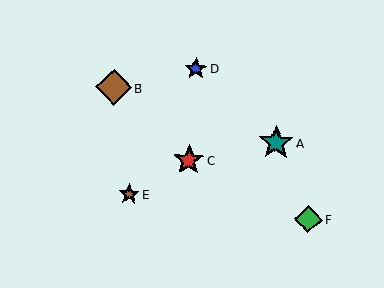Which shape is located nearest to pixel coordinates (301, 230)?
The green diamond (labeled F) at (308, 219) is nearest to that location.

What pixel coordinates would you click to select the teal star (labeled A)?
Click at (276, 142) to select the teal star A.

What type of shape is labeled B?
Shape B is a brown diamond.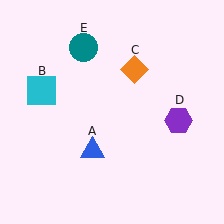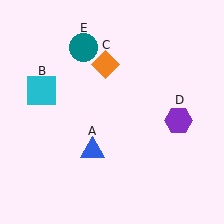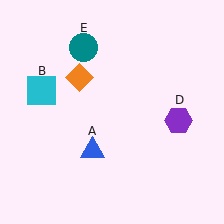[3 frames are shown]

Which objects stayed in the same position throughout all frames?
Blue triangle (object A) and cyan square (object B) and purple hexagon (object D) and teal circle (object E) remained stationary.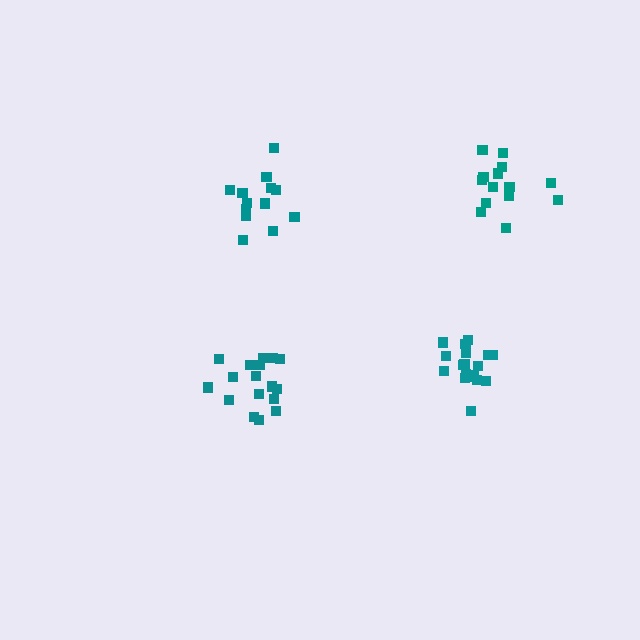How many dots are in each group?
Group 1: 17 dots, Group 2: 14 dots, Group 3: 14 dots, Group 4: 20 dots (65 total).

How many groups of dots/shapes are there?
There are 4 groups.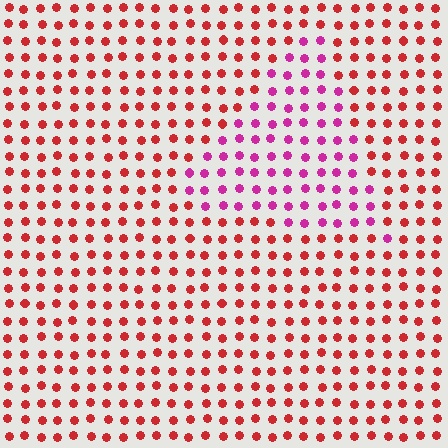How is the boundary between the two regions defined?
The boundary is defined purely by a slight shift in hue (about 42 degrees). Spacing, size, and orientation are identical on both sides.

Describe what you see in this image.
The image is filled with small red elements in a uniform arrangement. A triangle-shaped region is visible where the elements are tinted to a slightly different hue, forming a subtle color boundary.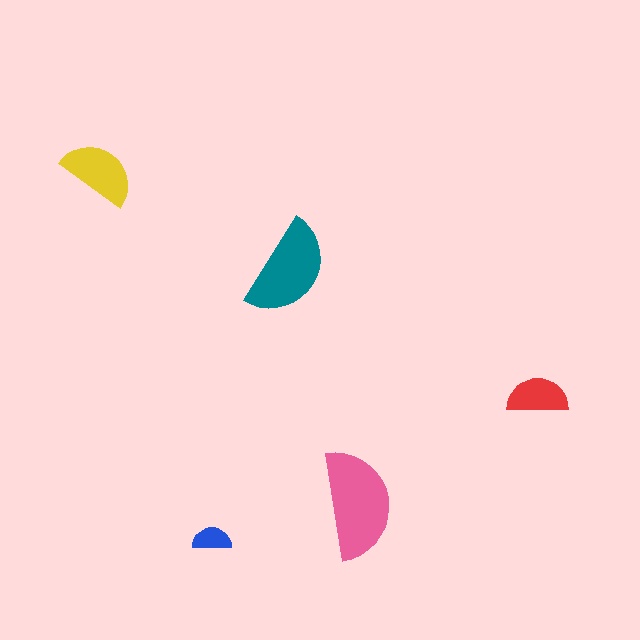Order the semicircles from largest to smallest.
the pink one, the teal one, the yellow one, the red one, the blue one.